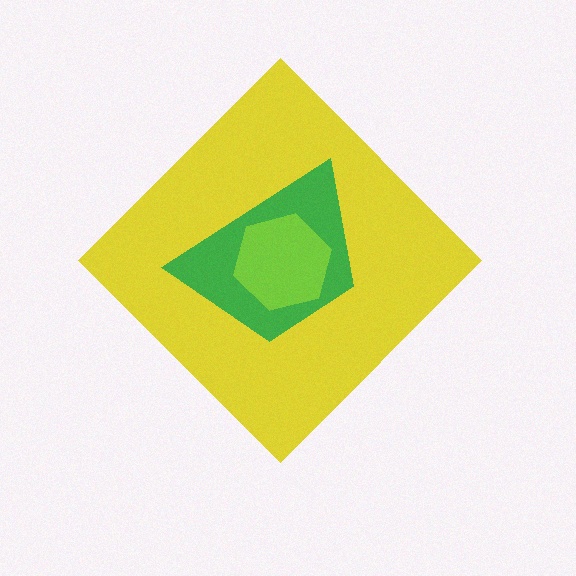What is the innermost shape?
The lime hexagon.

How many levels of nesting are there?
3.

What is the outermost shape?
The yellow diamond.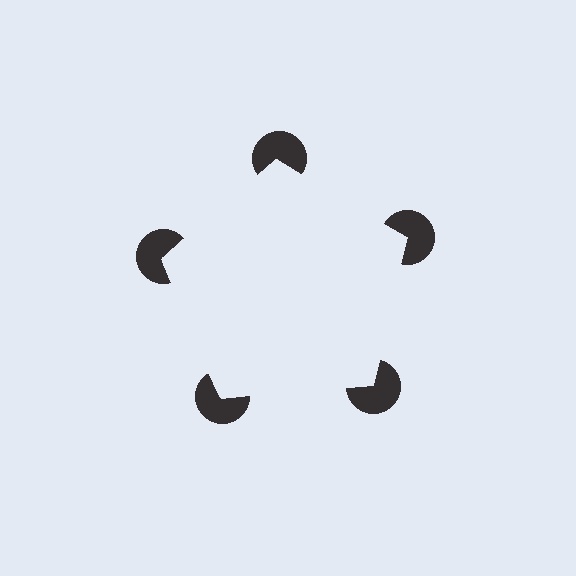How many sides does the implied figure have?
5 sides.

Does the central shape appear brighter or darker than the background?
It typically appears slightly brighter than the background, even though no actual brightness change is drawn.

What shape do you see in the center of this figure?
An illusory pentagon — its edges are inferred from the aligned wedge cuts in the pac-man discs, not physically drawn.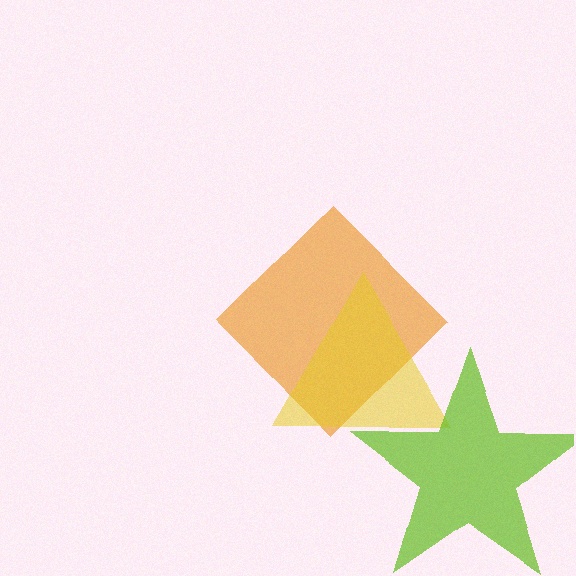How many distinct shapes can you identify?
There are 3 distinct shapes: an orange diamond, a yellow triangle, a lime star.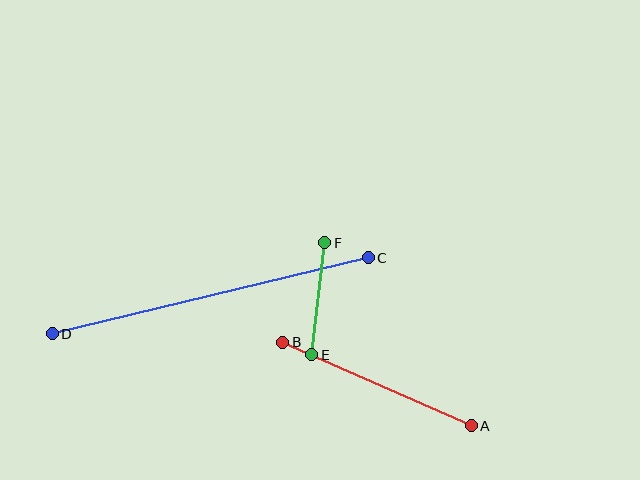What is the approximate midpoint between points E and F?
The midpoint is at approximately (318, 299) pixels.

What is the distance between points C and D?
The distance is approximately 325 pixels.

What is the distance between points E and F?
The distance is approximately 112 pixels.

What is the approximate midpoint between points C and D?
The midpoint is at approximately (210, 296) pixels.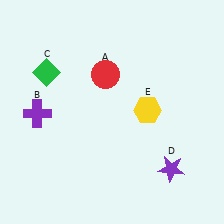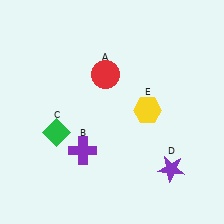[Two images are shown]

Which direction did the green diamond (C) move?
The green diamond (C) moved down.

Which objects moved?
The objects that moved are: the purple cross (B), the green diamond (C).